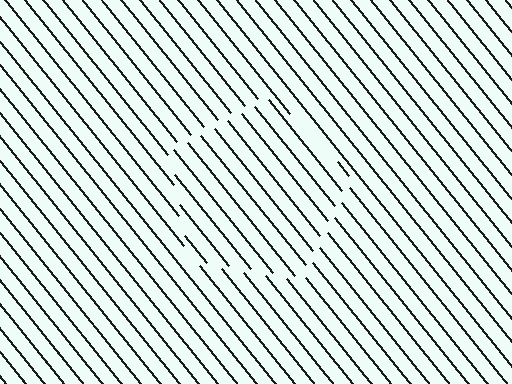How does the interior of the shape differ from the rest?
The interior of the shape contains the same grating, shifted by half a period — the contour is defined by the phase discontinuity where line-ends from the inner and outer gratings abut.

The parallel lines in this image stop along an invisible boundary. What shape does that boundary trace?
An illusory pentagon. The interior of the shape contains the same grating, shifted by half a period — the contour is defined by the phase discontinuity where line-ends from the inner and outer gratings abut.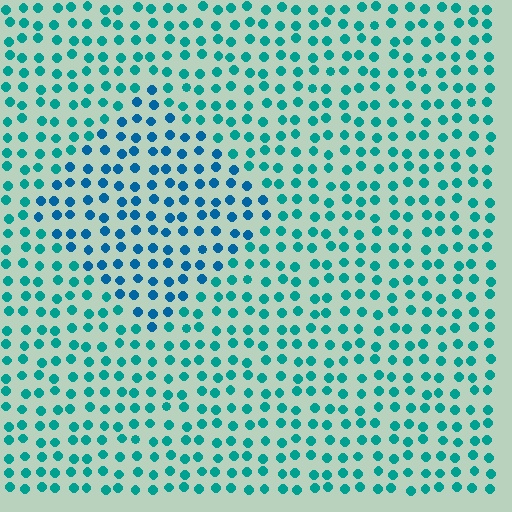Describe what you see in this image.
The image is filled with small teal elements in a uniform arrangement. A diamond-shaped region is visible where the elements are tinted to a slightly different hue, forming a subtle color boundary.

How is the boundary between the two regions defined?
The boundary is defined purely by a slight shift in hue (about 28 degrees). Spacing, size, and orientation are identical on both sides.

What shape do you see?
I see a diamond.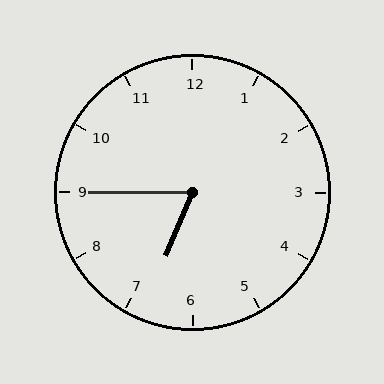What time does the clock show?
6:45.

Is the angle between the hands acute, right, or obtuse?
It is acute.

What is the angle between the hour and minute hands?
Approximately 68 degrees.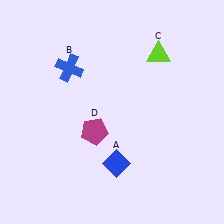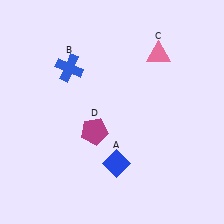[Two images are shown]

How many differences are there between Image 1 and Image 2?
There is 1 difference between the two images.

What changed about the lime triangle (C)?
In Image 1, C is lime. In Image 2, it changed to pink.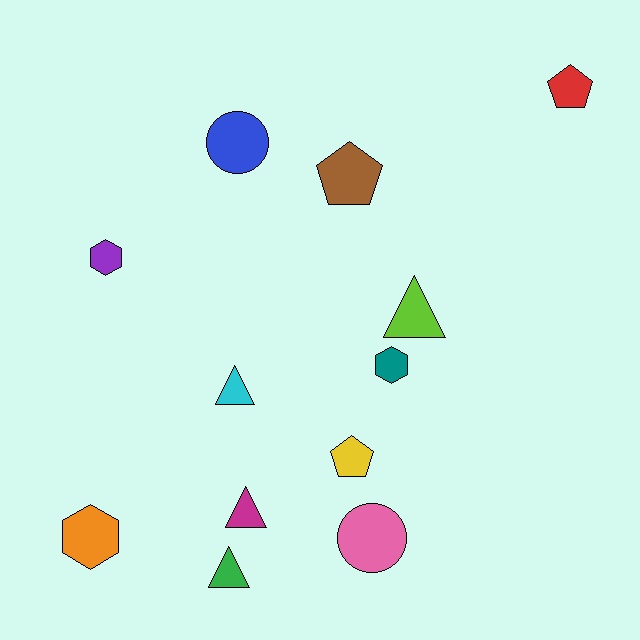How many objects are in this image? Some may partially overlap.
There are 12 objects.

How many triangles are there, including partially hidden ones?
There are 4 triangles.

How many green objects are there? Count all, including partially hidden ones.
There is 1 green object.